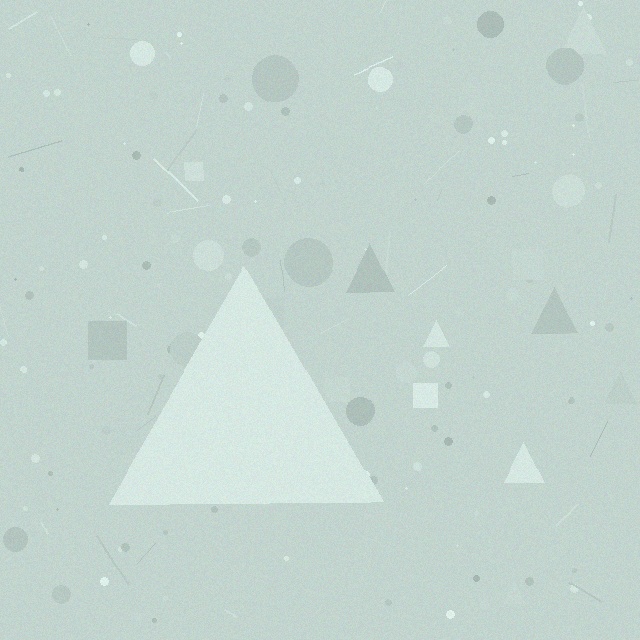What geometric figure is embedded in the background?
A triangle is embedded in the background.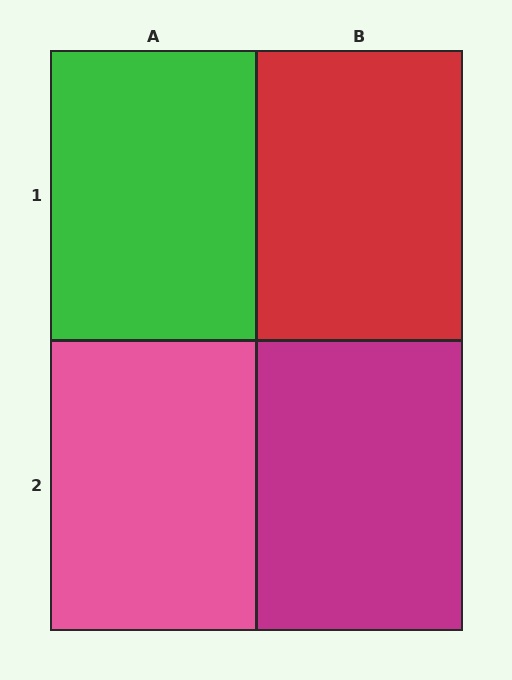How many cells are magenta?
1 cell is magenta.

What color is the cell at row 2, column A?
Pink.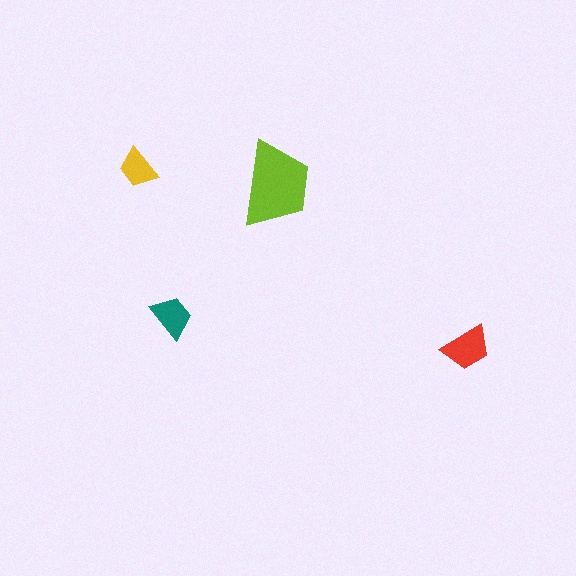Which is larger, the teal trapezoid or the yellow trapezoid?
The teal one.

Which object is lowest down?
The red trapezoid is bottommost.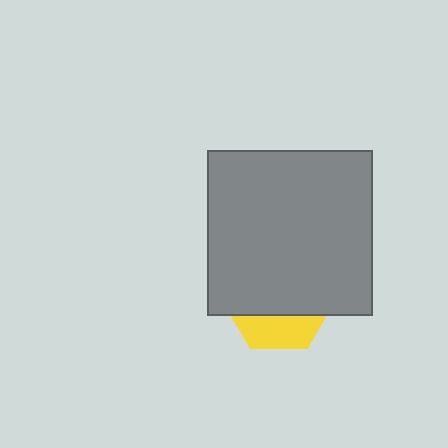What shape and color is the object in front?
The object in front is a gray square.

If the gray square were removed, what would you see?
You would see the complete yellow hexagon.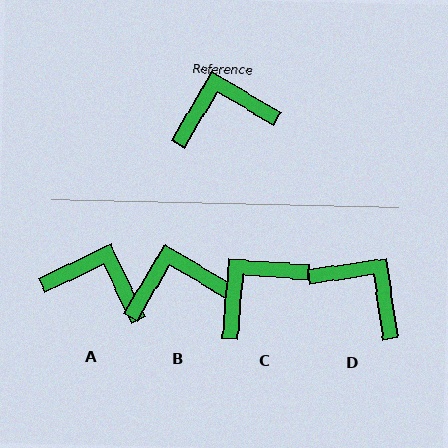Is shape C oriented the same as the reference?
No, it is off by about 26 degrees.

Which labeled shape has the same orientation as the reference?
B.